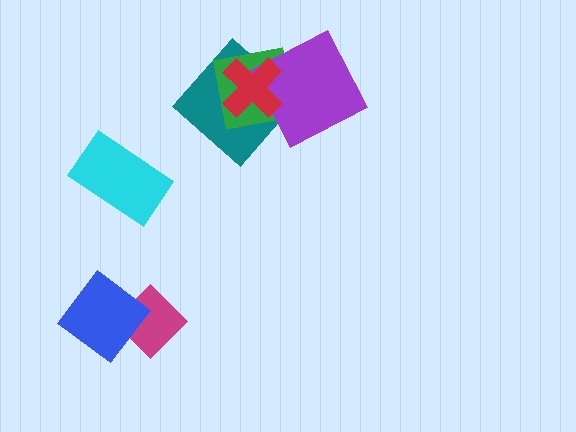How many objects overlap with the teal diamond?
3 objects overlap with the teal diamond.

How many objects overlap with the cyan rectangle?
0 objects overlap with the cyan rectangle.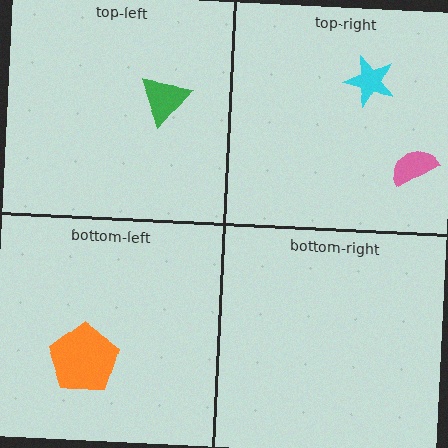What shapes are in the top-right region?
The cyan star, the pink semicircle.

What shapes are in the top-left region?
The green triangle.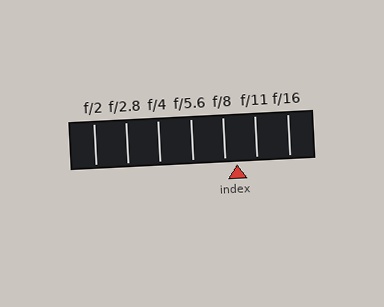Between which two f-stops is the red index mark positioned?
The index mark is between f/8 and f/11.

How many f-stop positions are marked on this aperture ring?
There are 7 f-stop positions marked.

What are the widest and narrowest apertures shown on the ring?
The widest aperture shown is f/2 and the narrowest is f/16.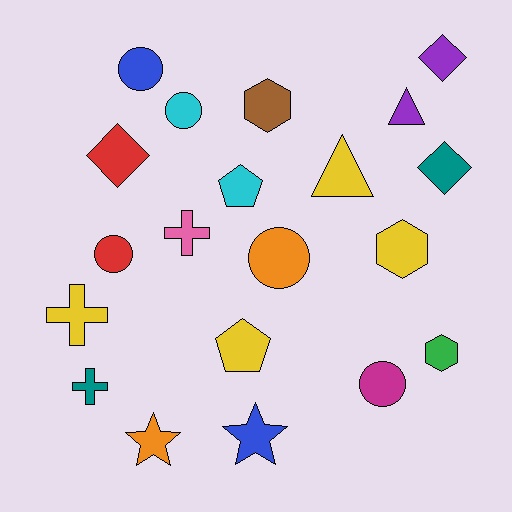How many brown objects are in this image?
There is 1 brown object.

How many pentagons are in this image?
There are 2 pentagons.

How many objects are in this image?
There are 20 objects.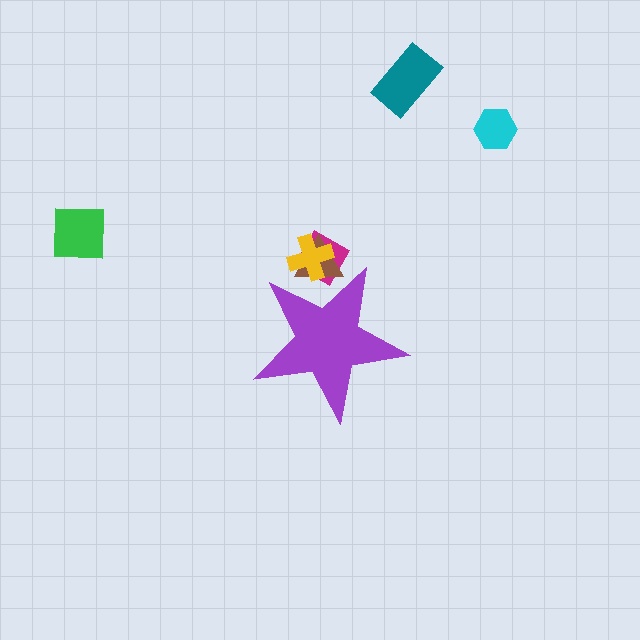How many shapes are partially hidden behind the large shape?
3 shapes are partially hidden.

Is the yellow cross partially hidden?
Yes, the yellow cross is partially hidden behind the purple star.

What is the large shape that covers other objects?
A purple star.